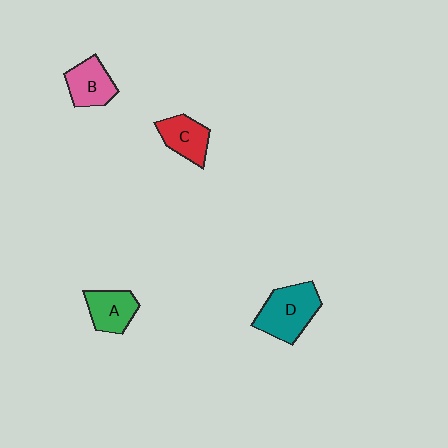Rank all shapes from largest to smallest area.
From largest to smallest: D (teal), B (pink), C (red), A (green).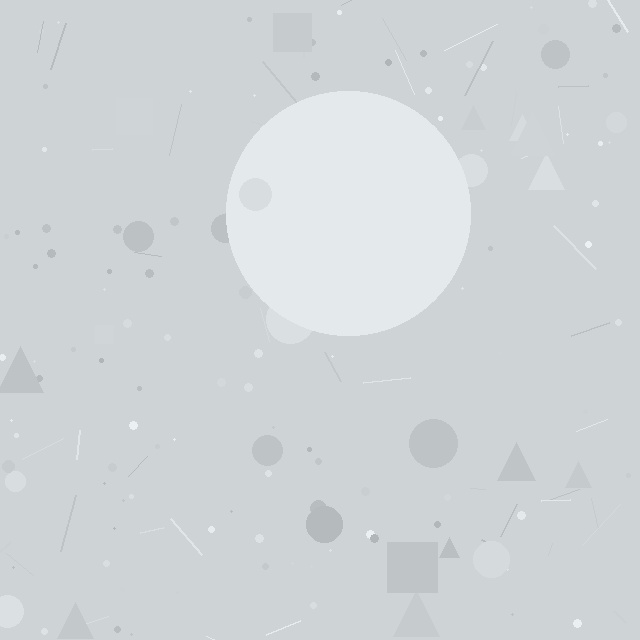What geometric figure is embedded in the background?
A circle is embedded in the background.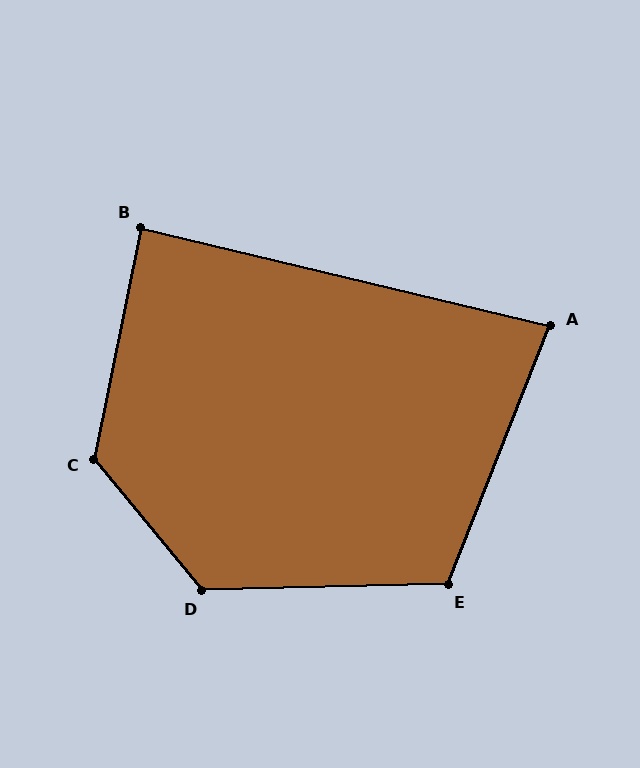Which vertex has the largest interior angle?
C, at approximately 129 degrees.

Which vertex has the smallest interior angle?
A, at approximately 82 degrees.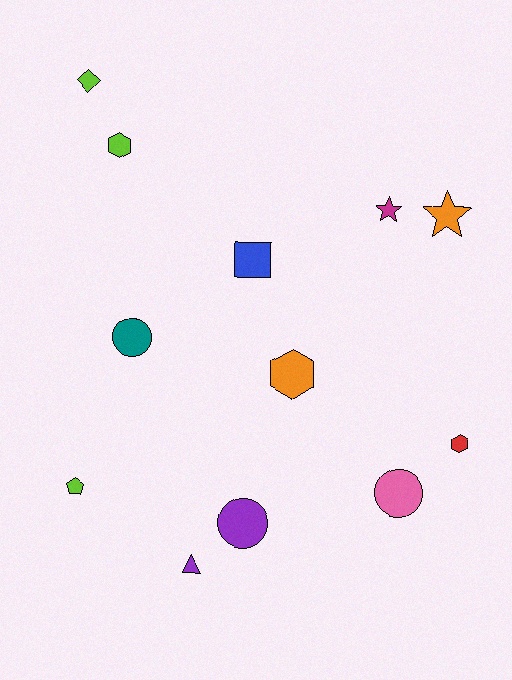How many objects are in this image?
There are 12 objects.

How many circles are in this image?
There are 3 circles.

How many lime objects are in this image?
There are 3 lime objects.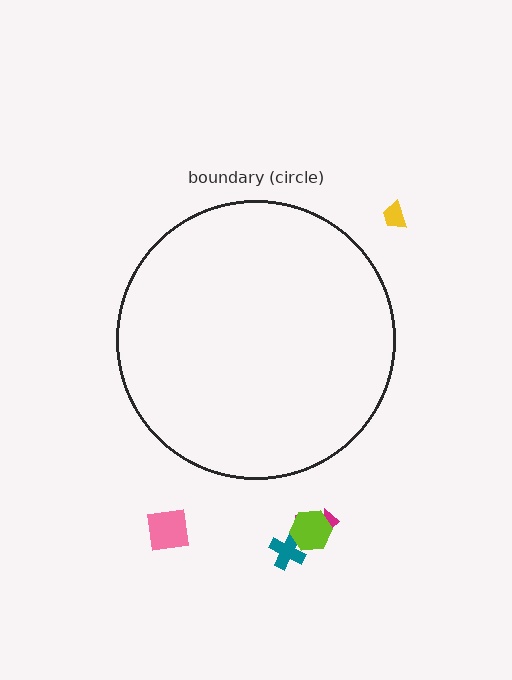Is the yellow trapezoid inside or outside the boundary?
Outside.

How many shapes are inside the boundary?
0 inside, 5 outside.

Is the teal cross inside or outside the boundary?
Outside.